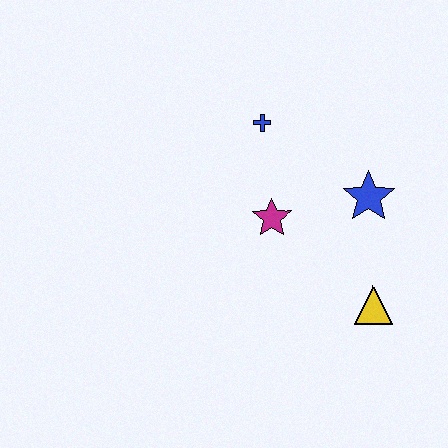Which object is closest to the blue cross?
The magenta star is closest to the blue cross.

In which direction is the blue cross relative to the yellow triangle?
The blue cross is above the yellow triangle.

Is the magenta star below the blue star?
Yes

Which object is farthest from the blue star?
The blue cross is farthest from the blue star.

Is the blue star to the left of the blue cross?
No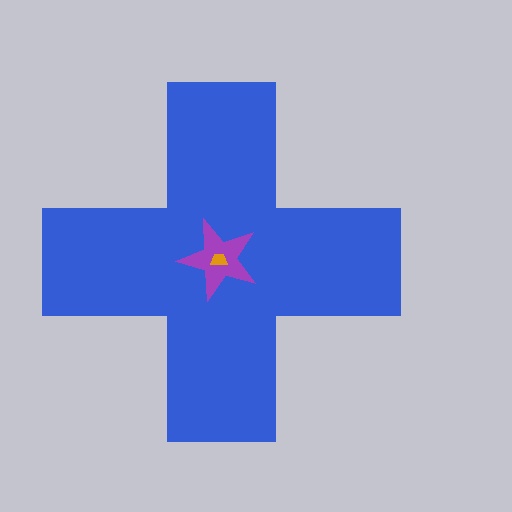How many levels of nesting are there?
3.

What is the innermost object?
The orange trapezoid.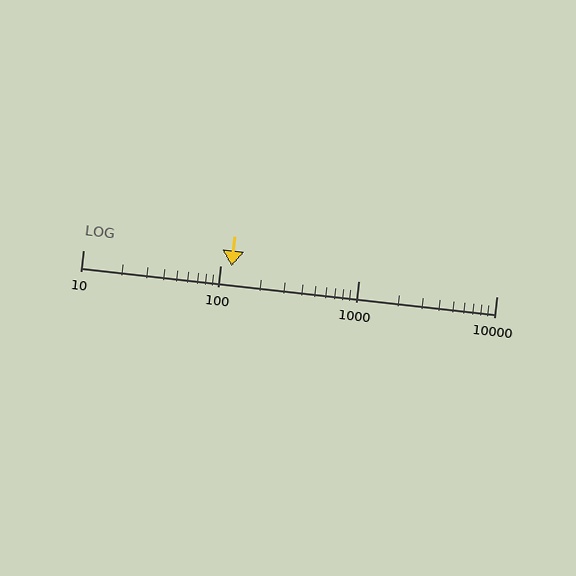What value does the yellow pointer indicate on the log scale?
The pointer indicates approximately 120.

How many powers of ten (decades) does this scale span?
The scale spans 3 decades, from 10 to 10000.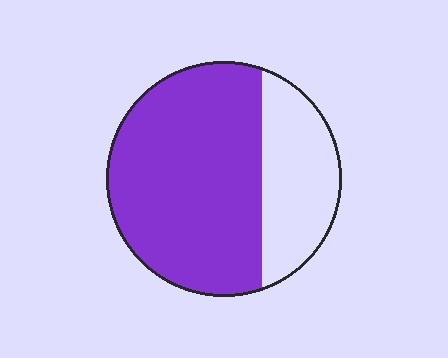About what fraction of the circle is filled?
About two thirds (2/3).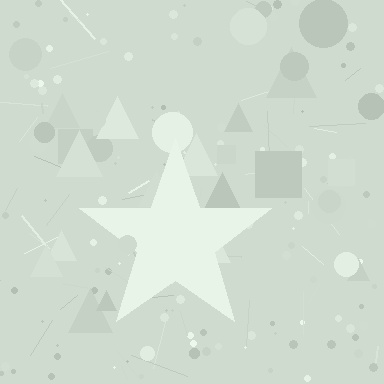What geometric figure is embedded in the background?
A star is embedded in the background.